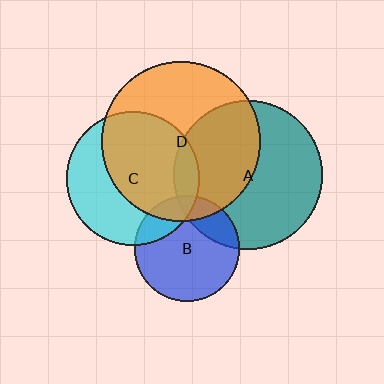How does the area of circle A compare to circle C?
Approximately 1.3 times.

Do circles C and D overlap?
Yes.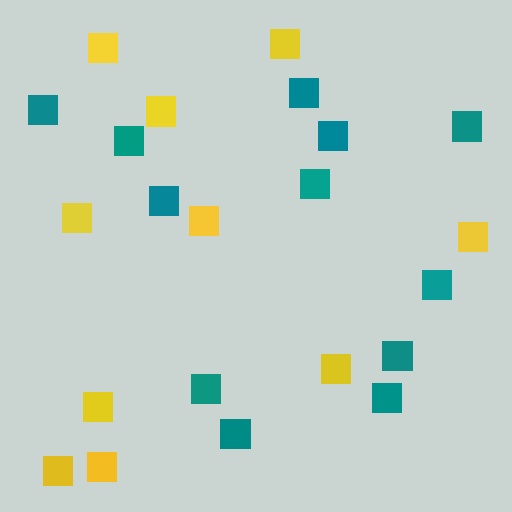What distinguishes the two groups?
There are 2 groups: one group of teal squares (12) and one group of yellow squares (10).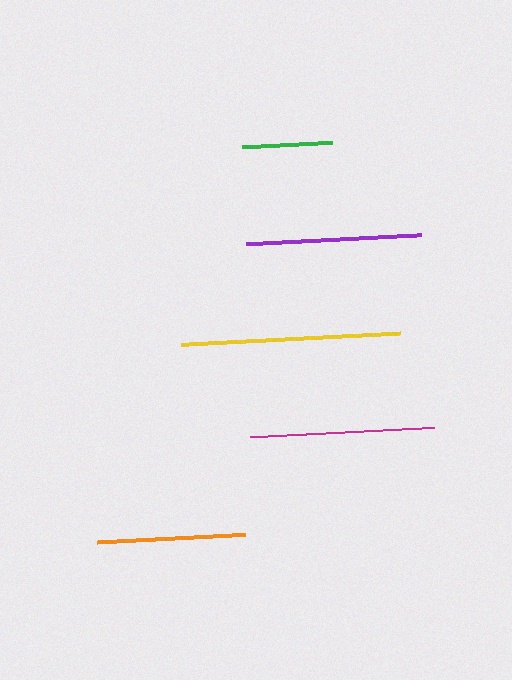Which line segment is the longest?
The yellow line is the longest at approximately 219 pixels.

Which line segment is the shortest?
The green line is the shortest at approximately 90 pixels.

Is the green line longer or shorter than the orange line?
The orange line is longer than the green line.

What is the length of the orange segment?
The orange segment is approximately 148 pixels long.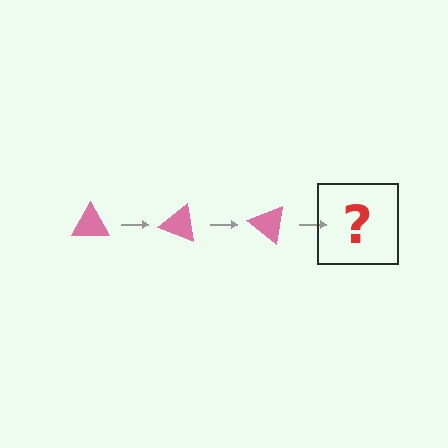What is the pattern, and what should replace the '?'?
The pattern is that the triangle rotates 20 degrees each step. The '?' should be a pink triangle rotated 60 degrees.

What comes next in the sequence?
The next element should be a pink triangle rotated 60 degrees.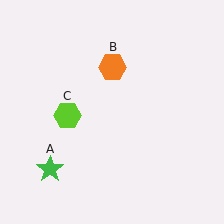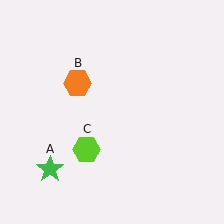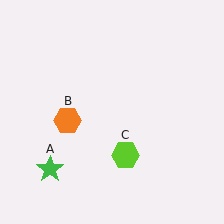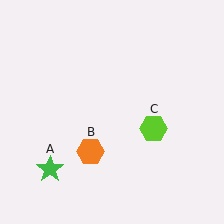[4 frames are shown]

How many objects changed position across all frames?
2 objects changed position: orange hexagon (object B), lime hexagon (object C).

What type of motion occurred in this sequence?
The orange hexagon (object B), lime hexagon (object C) rotated counterclockwise around the center of the scene.